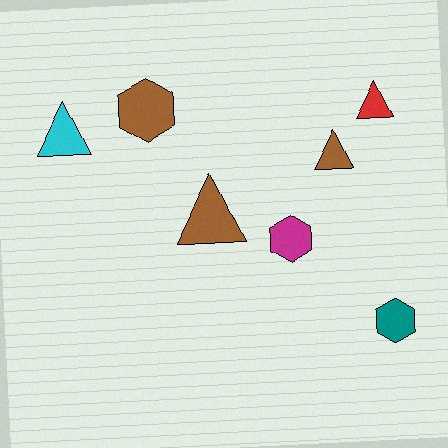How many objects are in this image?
There are 7 objects.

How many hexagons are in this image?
There are 3 hexagons.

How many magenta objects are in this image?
There is 1 magenta object.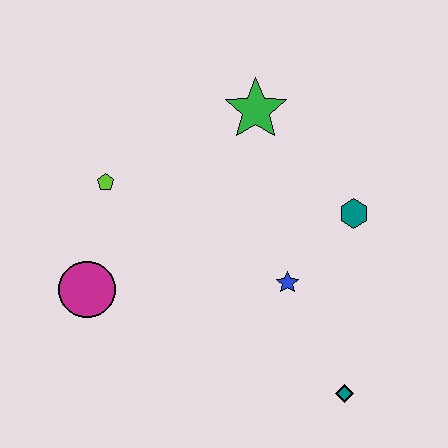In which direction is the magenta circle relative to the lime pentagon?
The magenta circle is below the lime pentagon.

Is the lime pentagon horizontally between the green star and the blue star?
No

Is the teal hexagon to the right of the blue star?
Yes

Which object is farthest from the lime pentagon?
The teal diamond is farthest from the lime pentagon.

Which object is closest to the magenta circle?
The lime pentagon is closest to the magenta circle.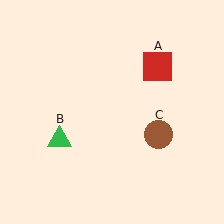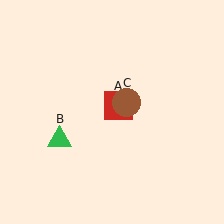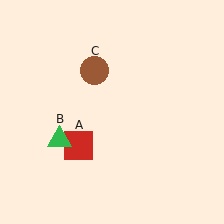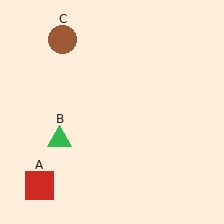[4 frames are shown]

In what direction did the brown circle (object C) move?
The brown circle (object C) moved up and to the left.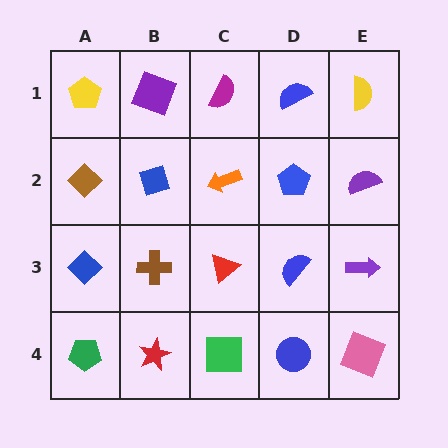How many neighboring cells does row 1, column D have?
3.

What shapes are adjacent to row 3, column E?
A purple semicircle (row 2, column E), a pink square (row 4, column E), a blue semicircle (row 3, column D).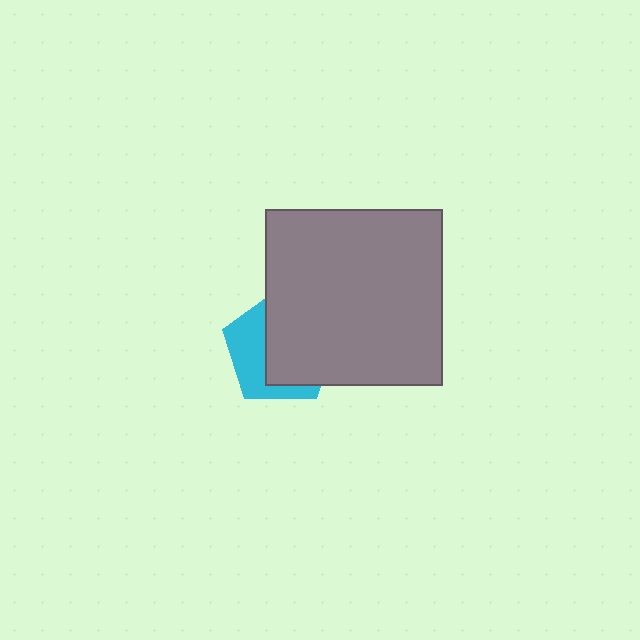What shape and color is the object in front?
The object in front is a gray square.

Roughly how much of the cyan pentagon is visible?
A small part of it is visible (roughly 41%).